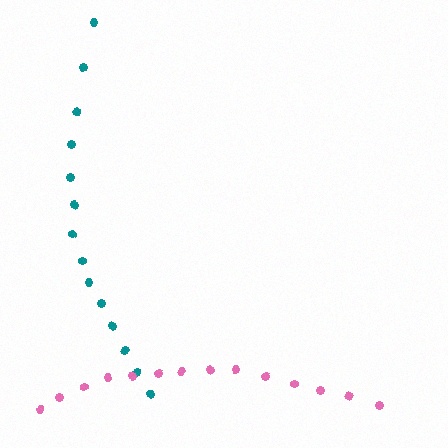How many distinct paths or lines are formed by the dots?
There are 2 distinct paths.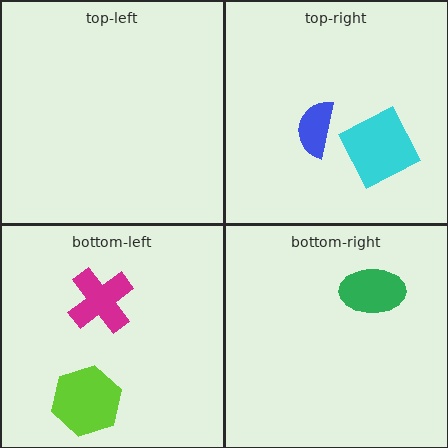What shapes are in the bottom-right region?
The green ellipse.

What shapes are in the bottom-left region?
The magenta cross, the lime hexagon.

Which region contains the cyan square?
The top-right region.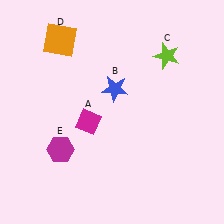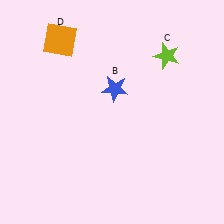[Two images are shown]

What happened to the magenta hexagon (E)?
The magenta hexagon (E) was removed in Image 2. It was in the bottom-left area of Image 1.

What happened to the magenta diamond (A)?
The magenta diamond (A) was removed in Image 2. It was in the bottom-left area of Image 1.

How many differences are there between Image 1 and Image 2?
There are 2 differences between the two images.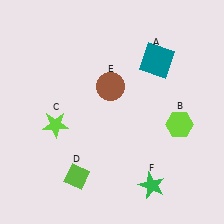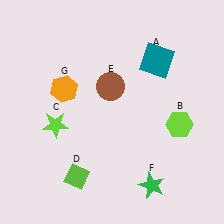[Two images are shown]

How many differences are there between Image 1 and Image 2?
There is 1 difference between the two images.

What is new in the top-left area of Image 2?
An orange hexagon (G) was added in the top-left area of Image 2.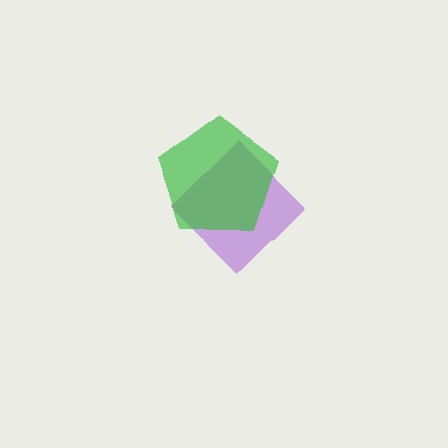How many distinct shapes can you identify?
There are 2 distinct shapes: a purple diamond, a green pentagon.